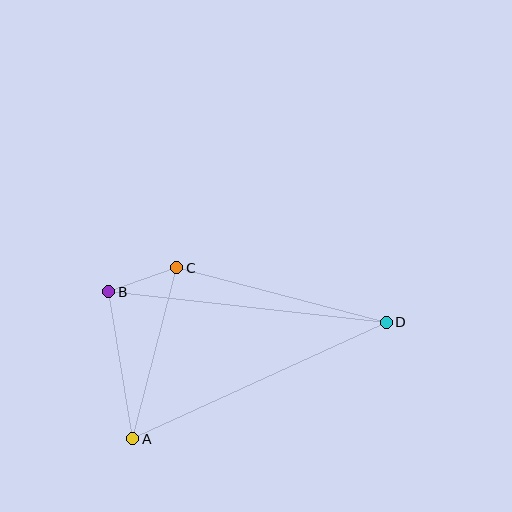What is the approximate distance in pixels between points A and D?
The distance between A and D is approximately 279 pixels.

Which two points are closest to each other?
Points B and C are closest to each other.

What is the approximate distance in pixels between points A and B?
The distance between A and B is approximately 149 pixels.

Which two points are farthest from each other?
Points B and D are farthest from each other.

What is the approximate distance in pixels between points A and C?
The distance between A and C is approximately 177 pixels.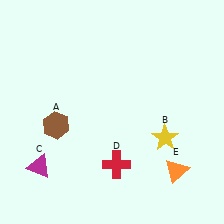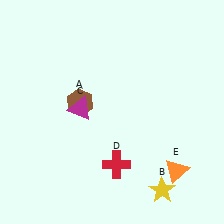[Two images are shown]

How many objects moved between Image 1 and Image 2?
3 objects moved between the two images.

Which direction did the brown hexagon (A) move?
The brown hexagon (A) moved right.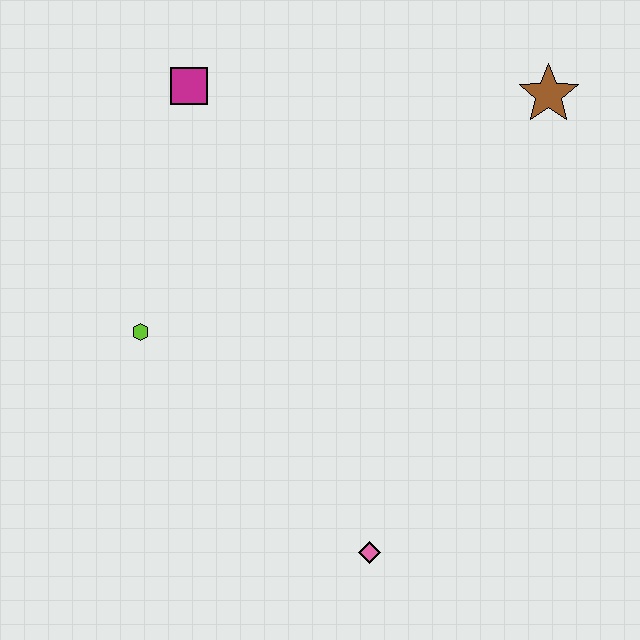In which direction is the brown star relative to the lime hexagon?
The brown star is to the right of the lime hexagon.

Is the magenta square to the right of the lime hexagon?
Yes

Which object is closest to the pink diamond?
The lime hexagon is closest to the pink diamond.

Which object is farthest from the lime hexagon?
The brown star is farthest from the lime hexagon.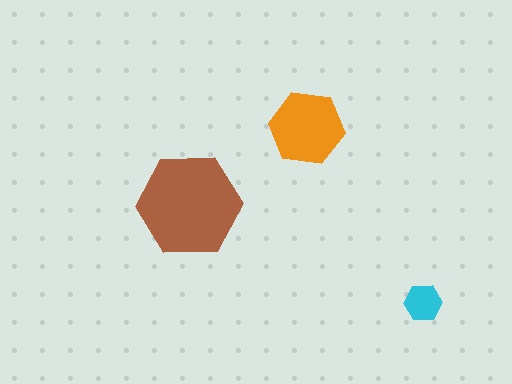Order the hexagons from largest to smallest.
the brown one, the orange one, the cyan one.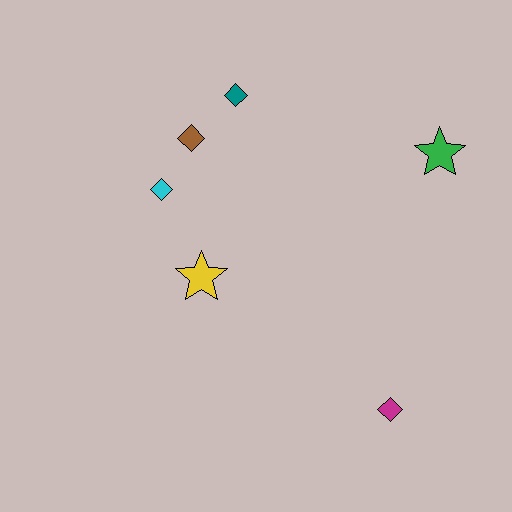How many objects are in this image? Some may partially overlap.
There are 6 objects.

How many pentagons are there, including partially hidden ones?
There are no pentagons.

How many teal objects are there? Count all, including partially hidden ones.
There is 1 teal object.